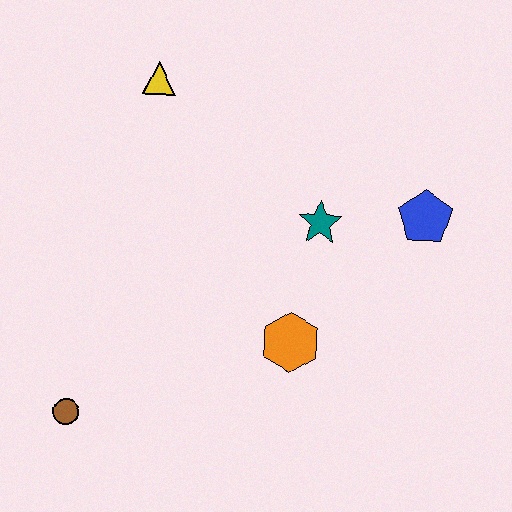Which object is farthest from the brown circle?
The blue pentagon is farthest from the brown circle.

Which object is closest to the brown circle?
The orange hexagon is closest to the brown circle.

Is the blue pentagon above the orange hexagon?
Yes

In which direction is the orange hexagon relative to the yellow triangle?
The orange hexagon is below the yellow triangle.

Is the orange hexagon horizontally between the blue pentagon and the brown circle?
Yes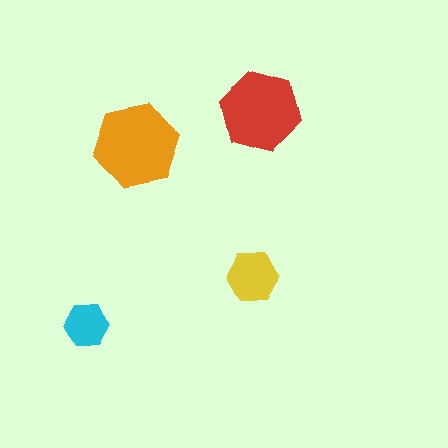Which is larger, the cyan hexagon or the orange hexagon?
The orange one.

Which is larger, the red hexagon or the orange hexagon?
The orange one.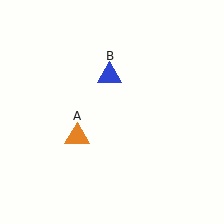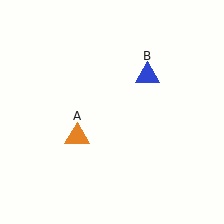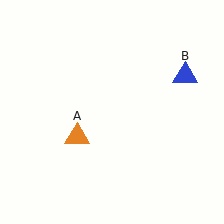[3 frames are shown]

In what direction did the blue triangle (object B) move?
The blue triangle (object B) moved right.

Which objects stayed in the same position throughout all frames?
Orange triangle (object A) remained stationary.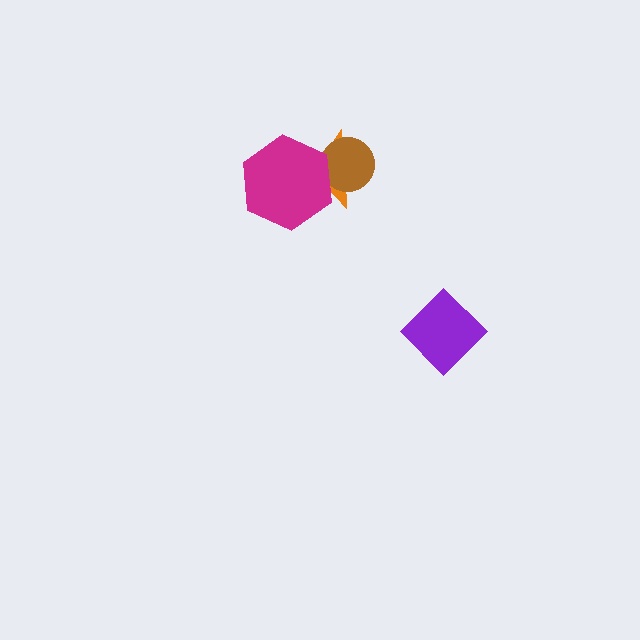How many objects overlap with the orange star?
2 objects overlap with the orange star.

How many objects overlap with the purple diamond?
0 objects overlap with the purple diamond.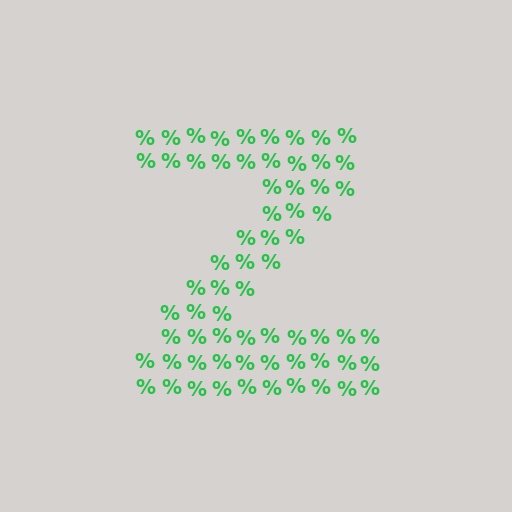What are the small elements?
The small elements are percent signs.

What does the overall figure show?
The overall figure shows the letter Z.